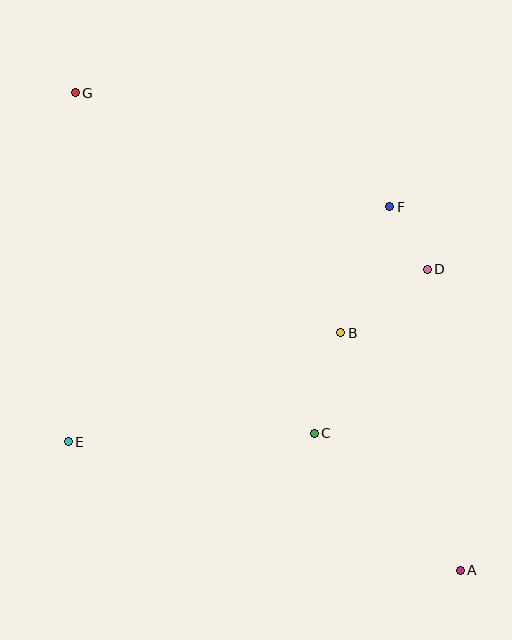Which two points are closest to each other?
Points D and F are closest to each other.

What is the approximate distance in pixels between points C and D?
The distance between C and D is approximately 199 pixels.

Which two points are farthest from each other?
Points A and G are farthest from each other.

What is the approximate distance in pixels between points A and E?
The distance between A and E is approximately 413 pixels.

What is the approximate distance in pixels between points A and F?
The distance between A and F is approximately 370 pixels.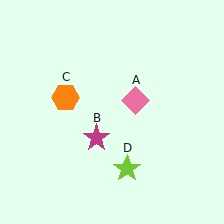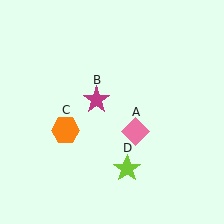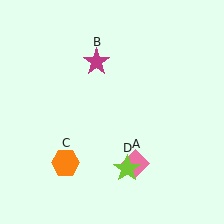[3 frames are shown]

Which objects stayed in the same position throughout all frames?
Lime star (object D) remained stationary.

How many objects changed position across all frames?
3 objects changed position: pink diamond (object A), magenta star (object B), orange hexagon (object C).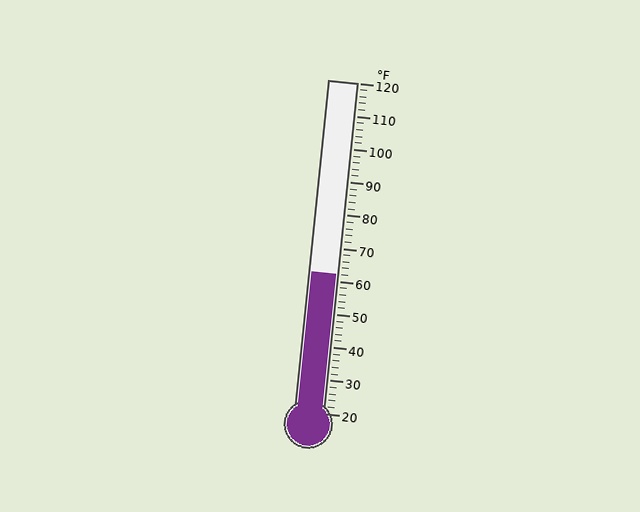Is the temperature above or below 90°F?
The temperature is below 90°F.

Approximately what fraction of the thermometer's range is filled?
The thermometer is filled to approximately 40% of its range.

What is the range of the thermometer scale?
The thermometer scale ranges from 20°F to 120°F.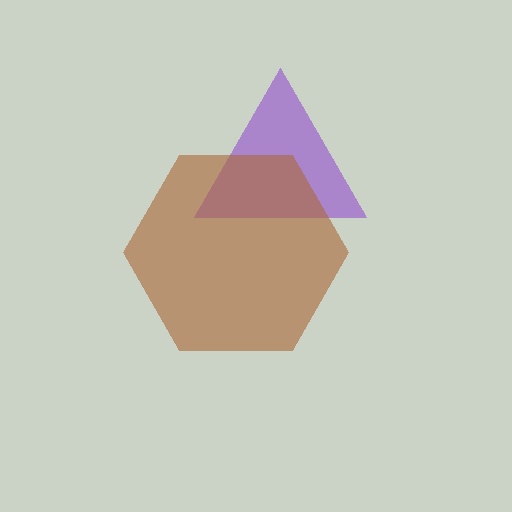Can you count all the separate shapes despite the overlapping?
Yes, there are 2 separate shapes.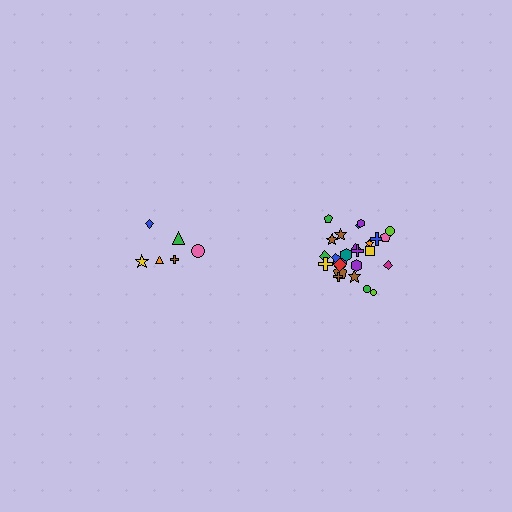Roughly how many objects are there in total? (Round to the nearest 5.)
Roughly 30 objects in total.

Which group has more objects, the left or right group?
The right group.